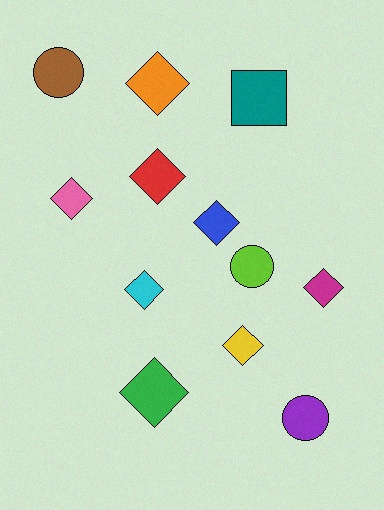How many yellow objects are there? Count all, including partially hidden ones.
There is 1 yellow object.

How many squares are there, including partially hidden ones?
There is 1 square.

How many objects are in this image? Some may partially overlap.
There are 12 objects.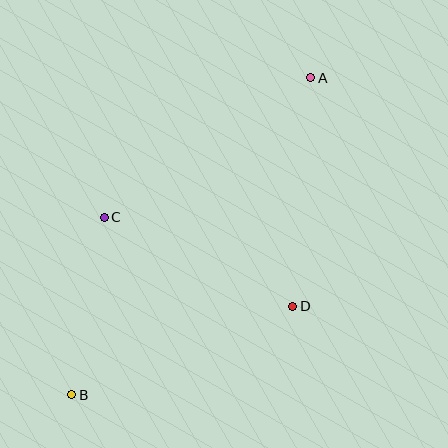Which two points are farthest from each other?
Points A and B are farthest from each other.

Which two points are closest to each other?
Points B and C are closest to each other.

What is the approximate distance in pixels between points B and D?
The distance between B and D is approximately 238 pixels.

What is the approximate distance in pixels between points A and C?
The distance between A and C is approximately 249 pixels.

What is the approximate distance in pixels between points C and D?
The distance between C and D is approximately 209 pixels.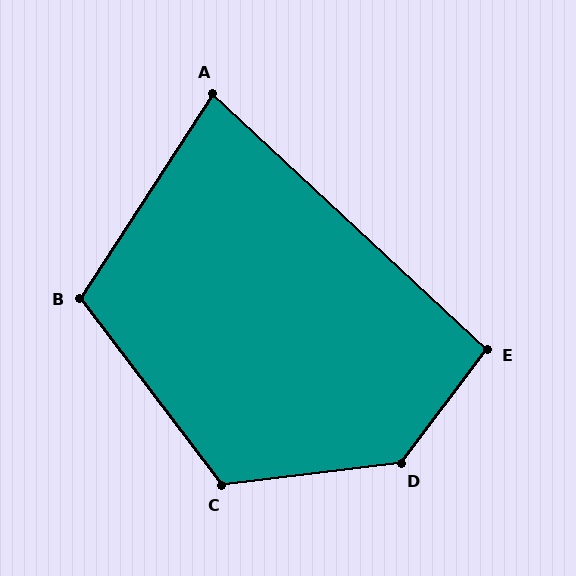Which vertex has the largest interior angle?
D, at approximately 134 degrees.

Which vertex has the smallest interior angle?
A, at approximately 80 degrees.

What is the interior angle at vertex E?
Approximately 96 degrees (obtuse).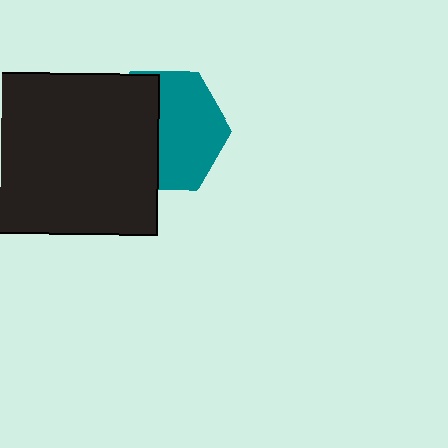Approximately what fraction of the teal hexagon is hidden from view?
Roughly 44% of the teal hexagon is hidden behind the black square.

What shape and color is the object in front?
The object in front is a black square.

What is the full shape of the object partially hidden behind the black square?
The partially hidden object is a teal hexagon.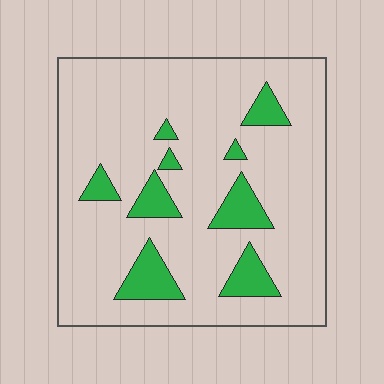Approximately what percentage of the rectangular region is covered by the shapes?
Approximately 15%.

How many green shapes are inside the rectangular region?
9.